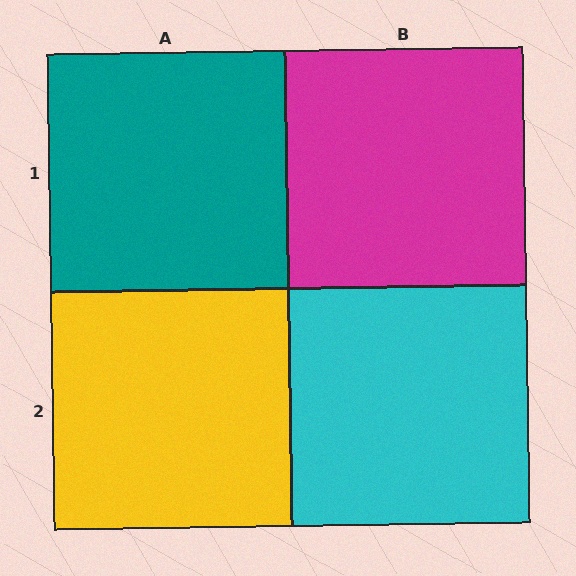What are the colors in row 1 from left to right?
Teal, magenta.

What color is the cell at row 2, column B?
Cyan.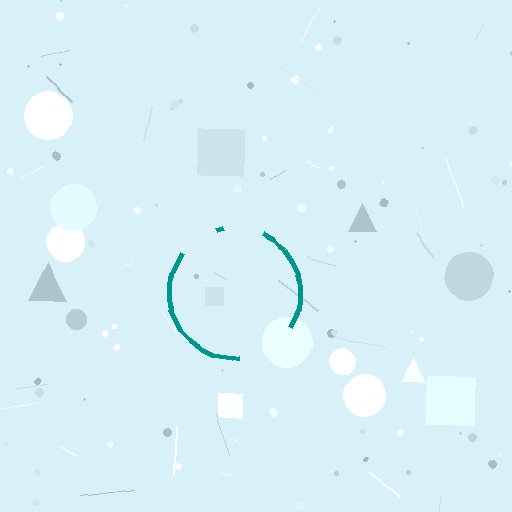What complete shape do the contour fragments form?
The contour fragments form a circle.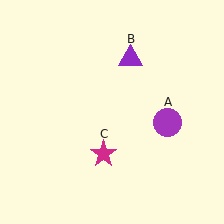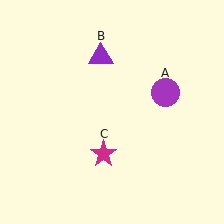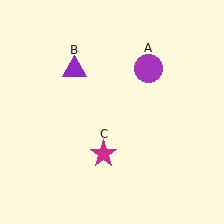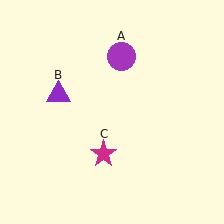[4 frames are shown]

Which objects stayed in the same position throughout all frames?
Magenta star (object C) remained stationary.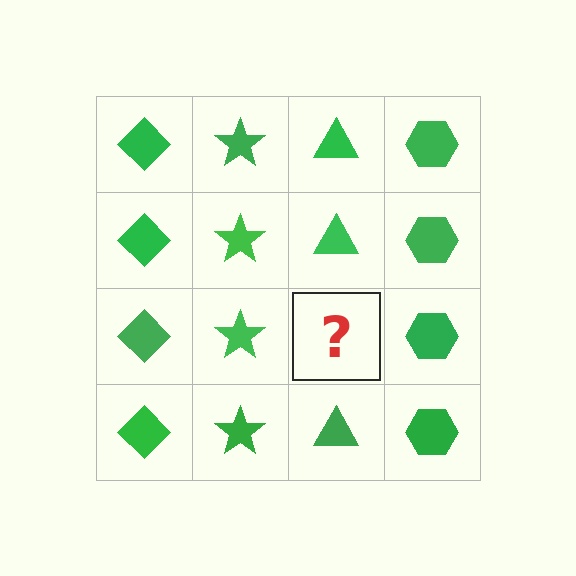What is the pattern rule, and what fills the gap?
The rule is that each column has a consistent shape. The gap should be filled with a green triangle.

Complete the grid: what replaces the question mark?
The question mark should be replaced with a green triangle.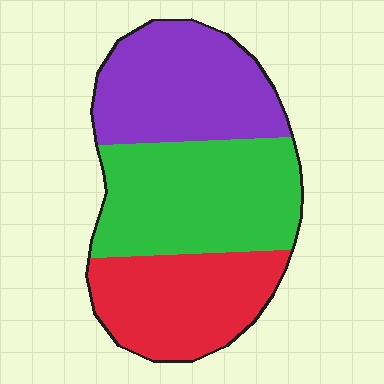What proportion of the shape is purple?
Purple takes up about one third (1/3) of the shape.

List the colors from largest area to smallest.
From largest to smallest: green, purple, red.